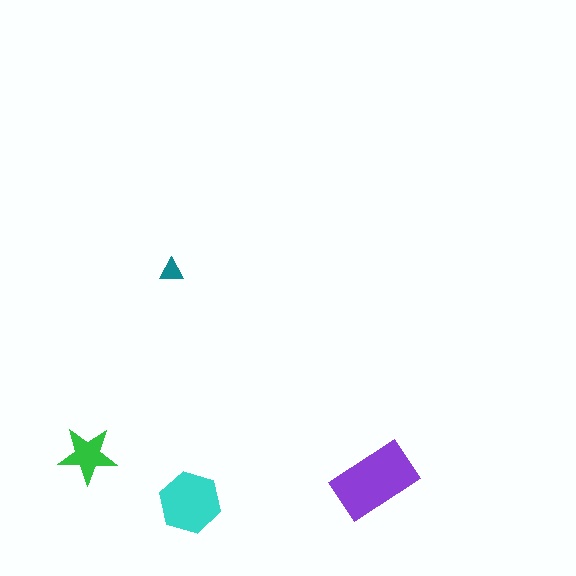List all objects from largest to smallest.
The purple rectangle, the cyan hexagon, the green star, the teal triangle.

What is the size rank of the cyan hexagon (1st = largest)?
2nd.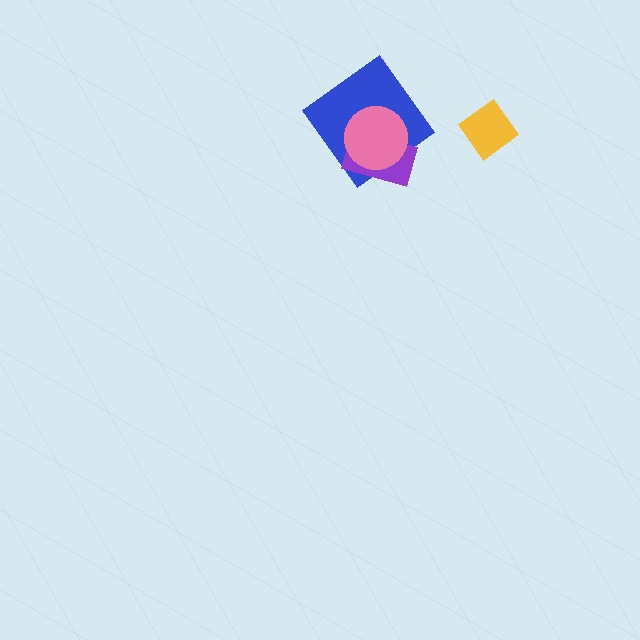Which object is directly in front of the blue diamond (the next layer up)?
The purple rectangle is directly in front of the blue diamond.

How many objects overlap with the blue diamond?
2 objects overlap with the blue diamond.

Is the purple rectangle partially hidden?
Yes, it is partially covered by another shape.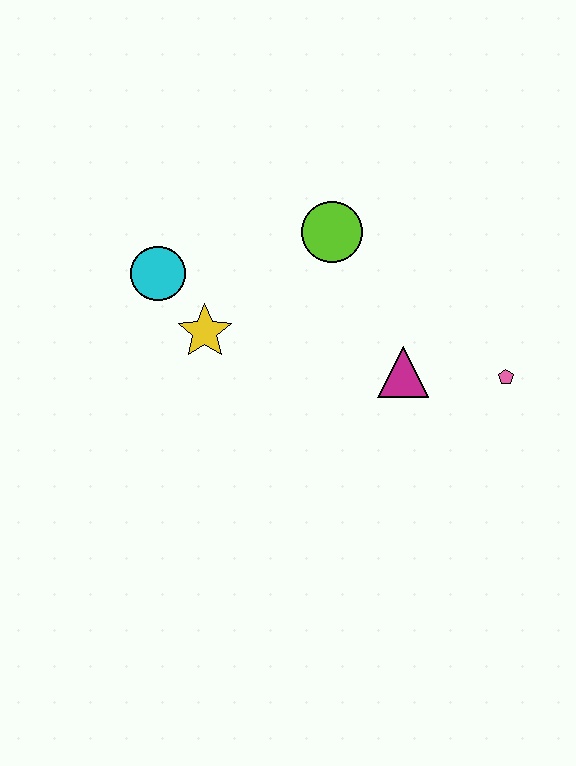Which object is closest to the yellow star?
The cyan circle is closest to the yellow star.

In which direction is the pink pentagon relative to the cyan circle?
The pink pentagon is to the right of the cyan circle.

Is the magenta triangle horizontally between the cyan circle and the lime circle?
No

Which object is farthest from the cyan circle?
The pink pentagon is farthest from the cyan circle.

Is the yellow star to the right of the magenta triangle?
No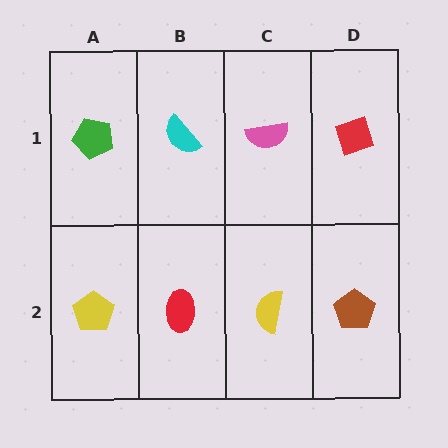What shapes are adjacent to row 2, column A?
A green pentagon (row 1, column A), a red ellipse (row 2, column B).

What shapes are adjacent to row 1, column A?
A yellow pentagon (row 2, column A), a cyan semicircle (row 1, column B).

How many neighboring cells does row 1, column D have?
2.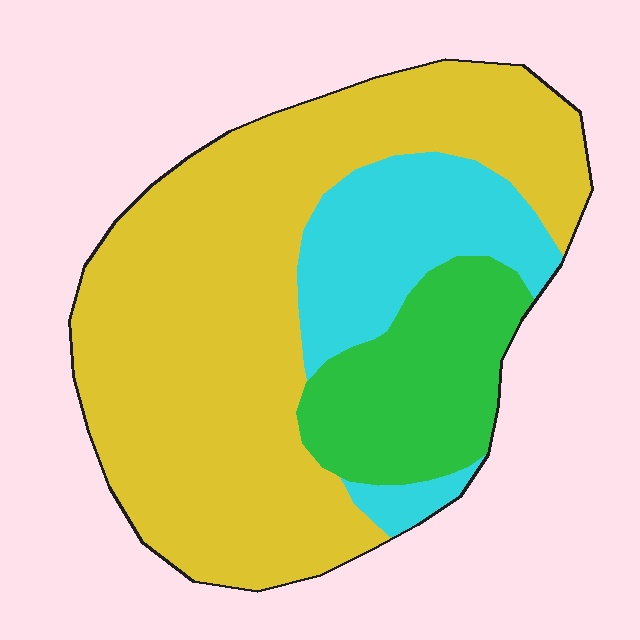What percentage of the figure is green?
Green takes up about one sixth (1/6) of the figure.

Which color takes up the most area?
Yellow, at roughly 65%.